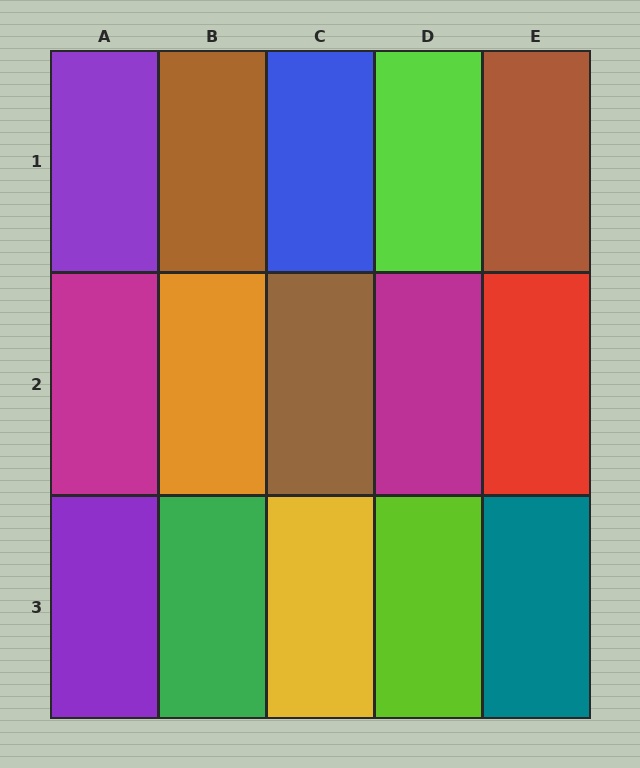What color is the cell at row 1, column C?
Blue.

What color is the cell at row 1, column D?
Lime.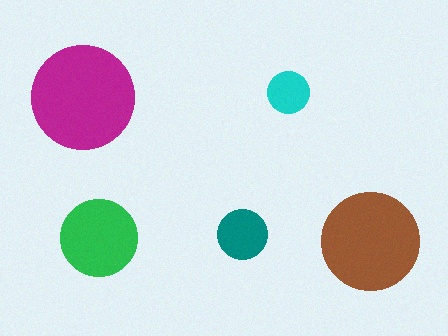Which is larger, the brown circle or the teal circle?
The brown one.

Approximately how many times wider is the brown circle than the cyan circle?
About 2.5 times wider.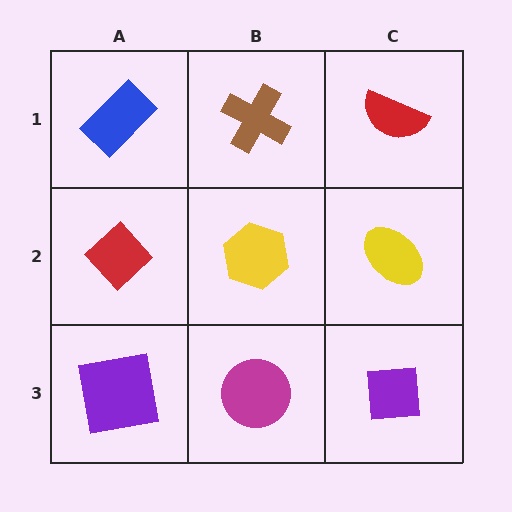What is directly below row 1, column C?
A yellow ellipse.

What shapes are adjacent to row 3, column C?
A yellow ellipse (row 2, column C), a magenta circle (row 3, column B).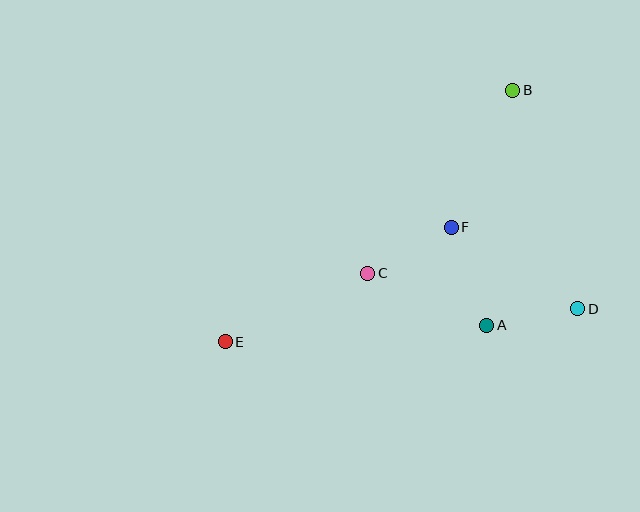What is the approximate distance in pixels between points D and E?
The distance between D and E is approximately 354 pixels.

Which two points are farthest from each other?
Points B and E are farthest from each other.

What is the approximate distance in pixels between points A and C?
The distance between A and C is approximately 130 pixels.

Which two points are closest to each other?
Points A and D are closest to each other.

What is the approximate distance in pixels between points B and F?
The distance between B and F is approximately 150 pixels.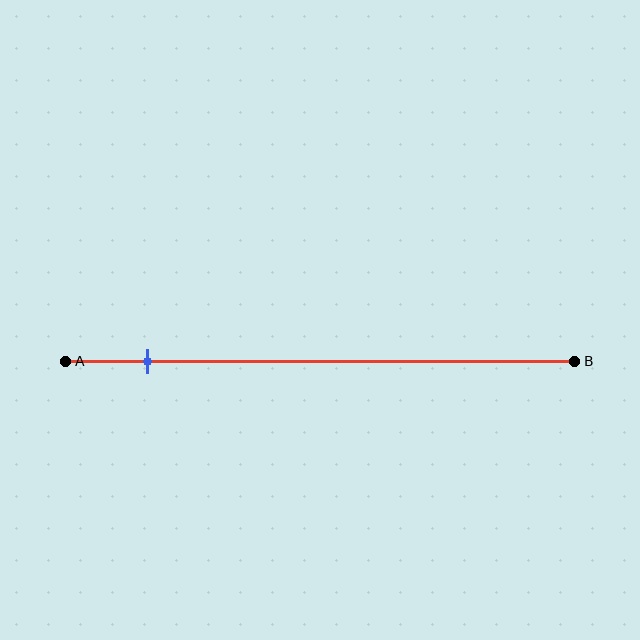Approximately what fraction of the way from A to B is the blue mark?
The blue mark is approximately 15% of the way from A to B.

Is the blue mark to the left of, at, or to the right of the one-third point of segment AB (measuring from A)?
The blue mark is to the left of the one-third point of segment AB.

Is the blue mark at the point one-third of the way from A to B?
No, the mark is at about 15% from A, not at the 33% one-third point.